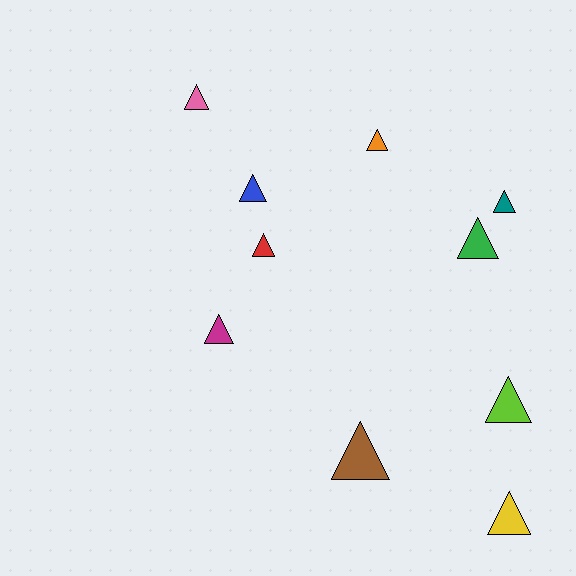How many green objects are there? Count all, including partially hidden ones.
There is 1 green object.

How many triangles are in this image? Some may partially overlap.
There are 10 triangles.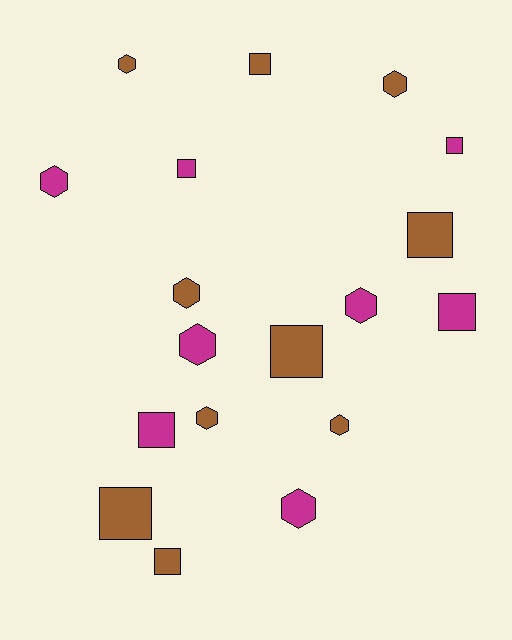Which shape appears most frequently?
Hexagon, with 9 objects.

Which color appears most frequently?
Brown, with 10 objects.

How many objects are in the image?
There are 18 objects.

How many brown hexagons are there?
There are 5 brown hexagons.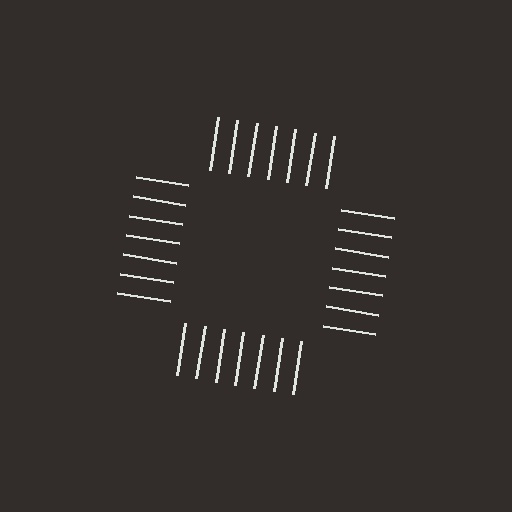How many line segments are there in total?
28 — 7 along each of the 4 edges.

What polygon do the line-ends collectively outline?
An illusory square — the line segments terminate on its edges but no continuous stroke is drawn.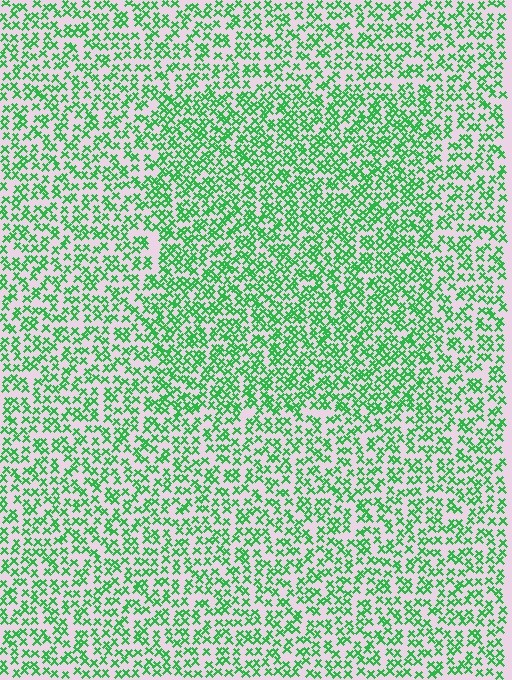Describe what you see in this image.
The image contains small green elements arranged at two different densities. A rectangle-shaped region is visible where the elements are more densely packed than the surrounding area.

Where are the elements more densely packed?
The elements are more densely packed inside the rectangle boundary.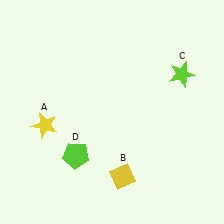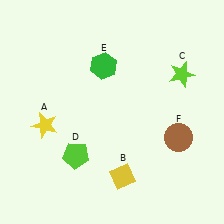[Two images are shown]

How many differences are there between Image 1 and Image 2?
There are 2 differences between the two images.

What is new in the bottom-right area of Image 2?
A brown circle (F) was added in the bottom-right area of Image 2.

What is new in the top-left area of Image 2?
A green hexagon (E) was added in the top-left area of Image 2.